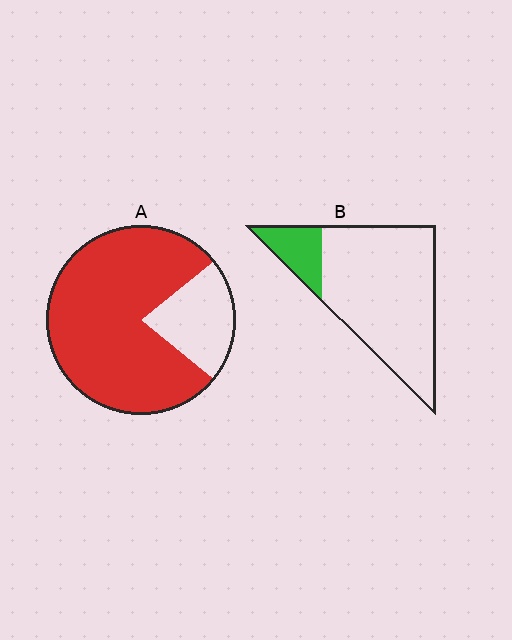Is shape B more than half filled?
No.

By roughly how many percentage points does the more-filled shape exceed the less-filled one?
By roughly 60 percentage points (A over B).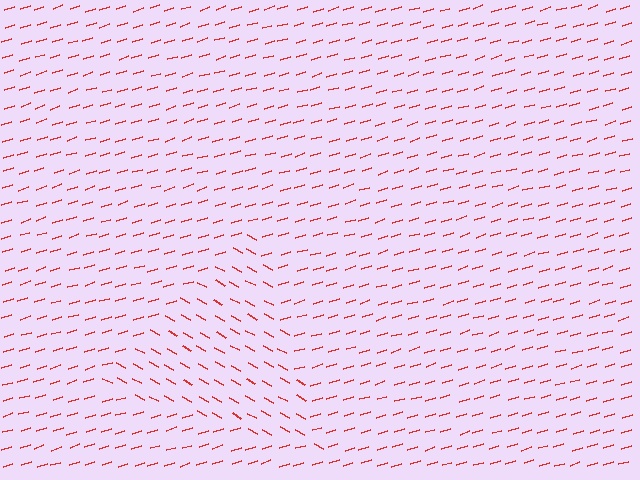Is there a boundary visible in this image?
Yes, there is a texture boundary formed by a change in line orientation.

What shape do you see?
I see a triangle.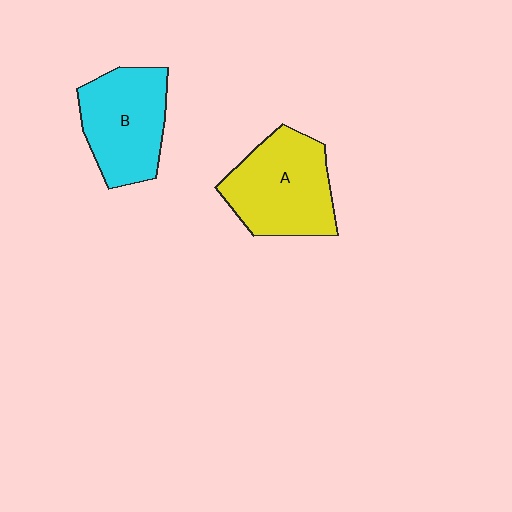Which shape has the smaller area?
Shape B (cyan).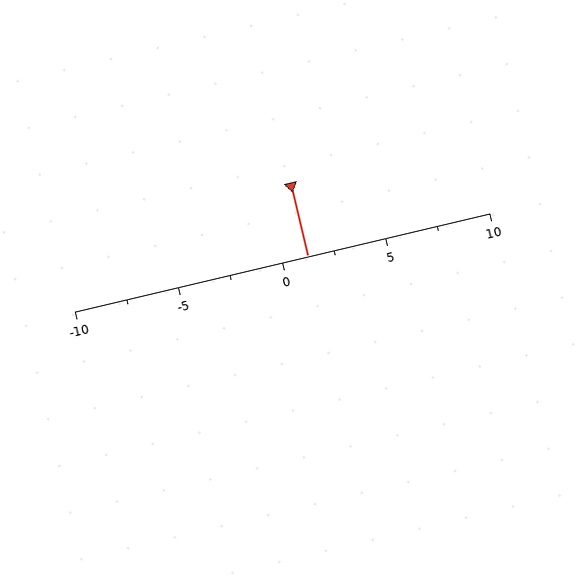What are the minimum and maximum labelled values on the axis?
The axis runs from -10 to 10.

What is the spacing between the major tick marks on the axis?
The major ticks are spaced 5 apart.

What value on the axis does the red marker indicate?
The marker indicates approximately 1.2.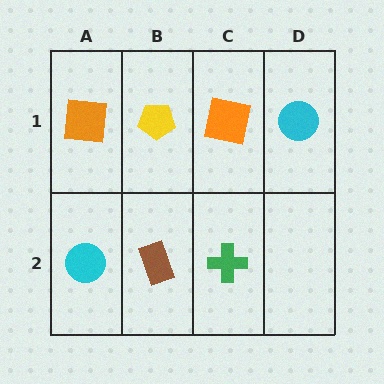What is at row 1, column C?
An orange square.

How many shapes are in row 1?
4 shapes.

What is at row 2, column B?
A brown rectangle.